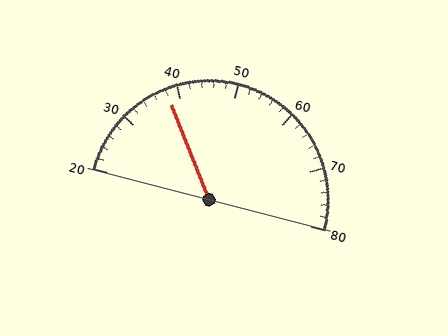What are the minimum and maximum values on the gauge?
The gauge ranges from 20 to 80.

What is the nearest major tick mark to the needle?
The nearest major tick mark is 40.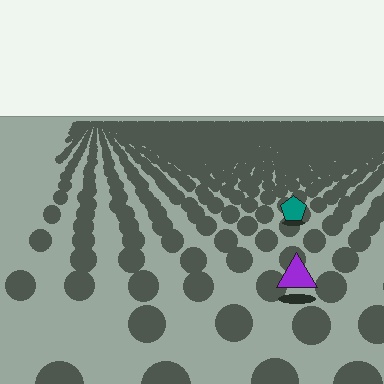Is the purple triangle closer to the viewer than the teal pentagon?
Yes. The purple triangle is closer — you can tell from the texture gradient: the ground texture is coarser near it.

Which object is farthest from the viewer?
The teal pentagon is farthest from the viewer. It appears smaller and the ground texture around it is denser.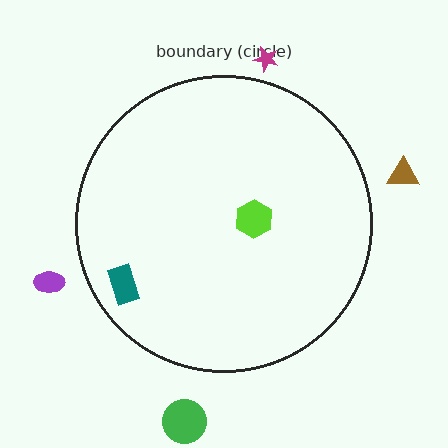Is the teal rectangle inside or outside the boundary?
Inside.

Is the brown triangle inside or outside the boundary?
Outside.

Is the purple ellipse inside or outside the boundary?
Outside.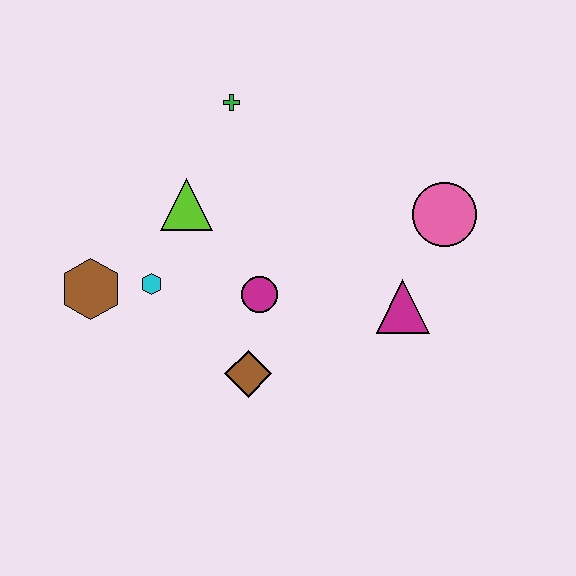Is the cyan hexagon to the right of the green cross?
No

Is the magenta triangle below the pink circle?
Yes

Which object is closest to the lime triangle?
The cyan hexagon is closest to the lime triangle.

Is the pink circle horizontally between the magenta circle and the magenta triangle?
No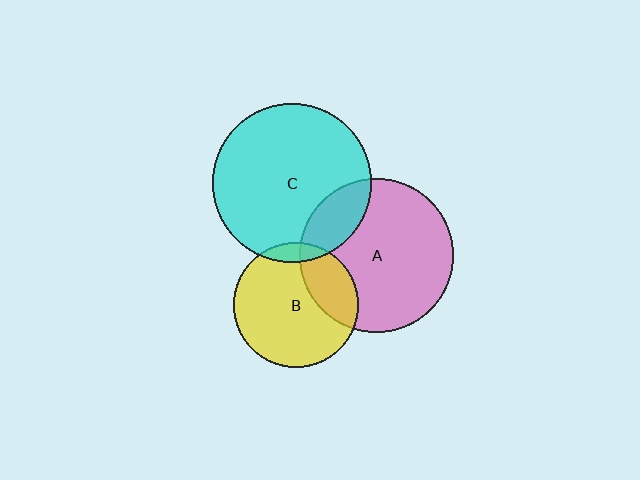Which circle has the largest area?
Circle C (cyan).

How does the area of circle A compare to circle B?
Approximately 1.5 times.